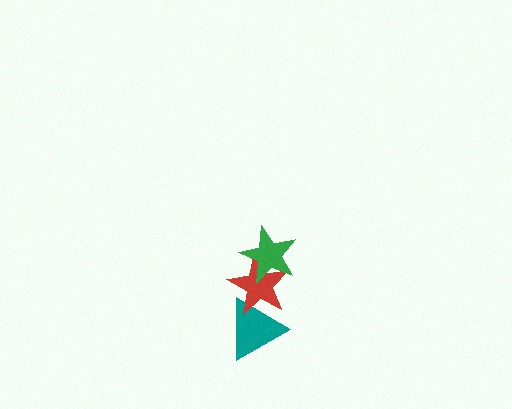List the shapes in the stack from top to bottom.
From top to bottom: the green star, the red star, the teal triangle.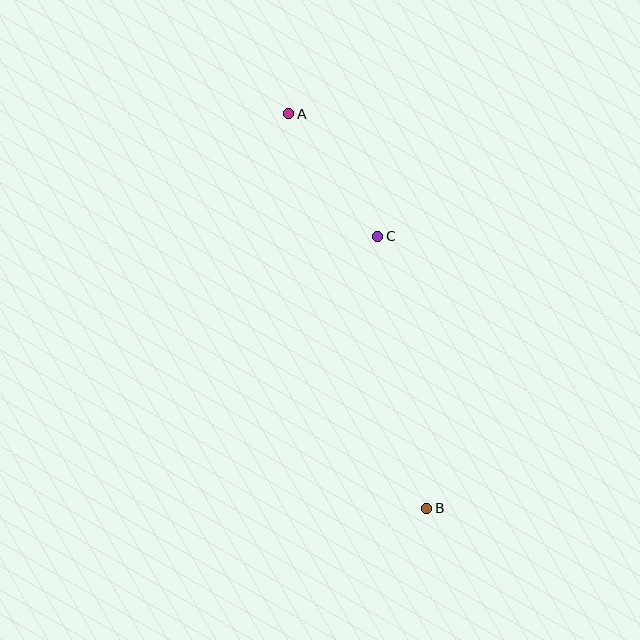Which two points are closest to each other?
Points A and C are closest to each other.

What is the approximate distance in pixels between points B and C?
The distance between B and C is approximately 276 pixels.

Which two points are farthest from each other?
Points A and B are farthest from each other.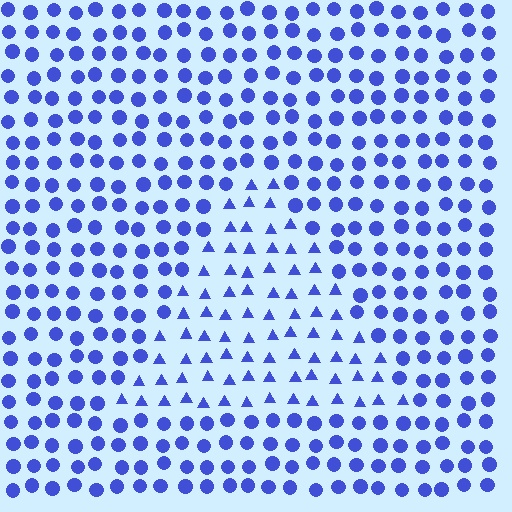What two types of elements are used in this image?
The image uses triangles inside the triangle region and circles outside it.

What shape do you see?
I see a triangle.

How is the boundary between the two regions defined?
The boundary is defined by a change in element shape: triangles inside vs. circles outside. All elements share the same color and spacing.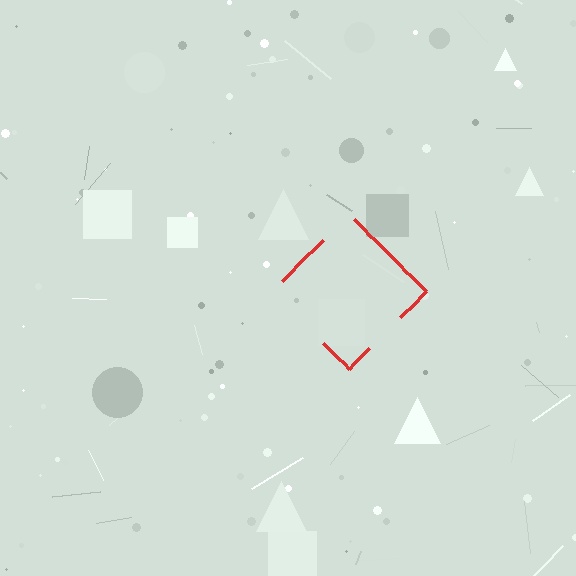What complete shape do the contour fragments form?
The contour fragments form a diamond.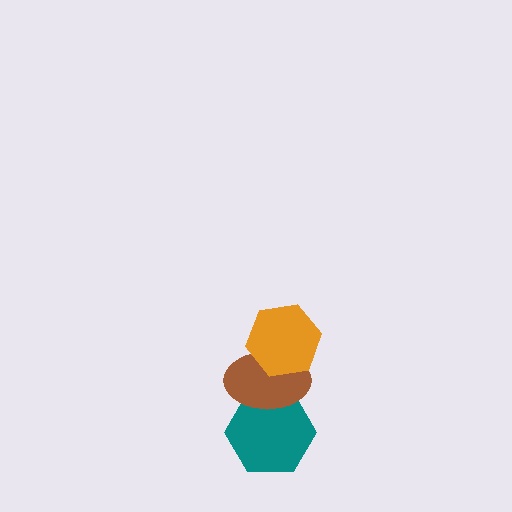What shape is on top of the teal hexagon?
The brown ellipse is on top of the teal hexagon.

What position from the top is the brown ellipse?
The brown ellipse is 2nd from the top.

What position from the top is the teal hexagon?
The teal hexagon is 3rd from the top.